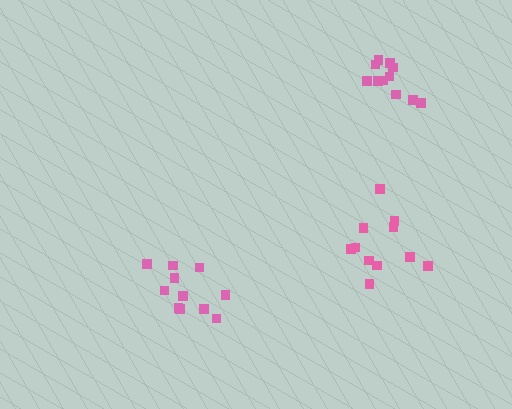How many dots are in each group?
Group 1: 11 dots, Group 2: 11 dots, Group 3: 11 dots (33 total).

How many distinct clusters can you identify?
There are 3 distinct clusters.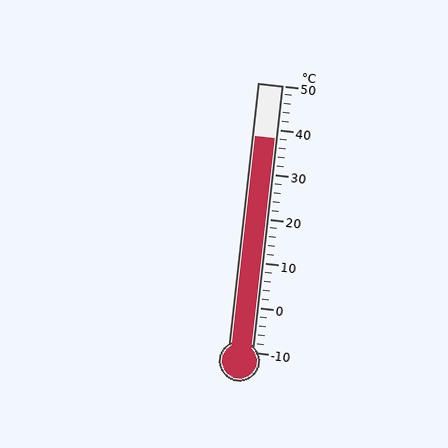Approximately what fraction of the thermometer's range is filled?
The thermometer is filled to approximately 80% of its range.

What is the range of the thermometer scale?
The thermometer scale ranges from -10°C to 50°C.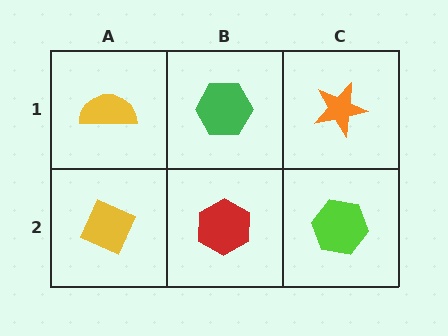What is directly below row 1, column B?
A red hexagon.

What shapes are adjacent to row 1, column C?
A lime hexagon (row 2, column C), a green hexagon (row 1, column B).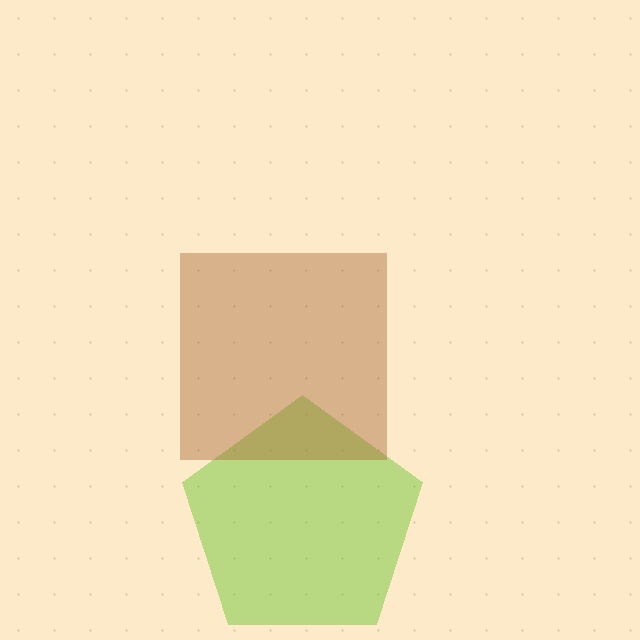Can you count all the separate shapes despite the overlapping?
Yes, there are 2 separate shapes.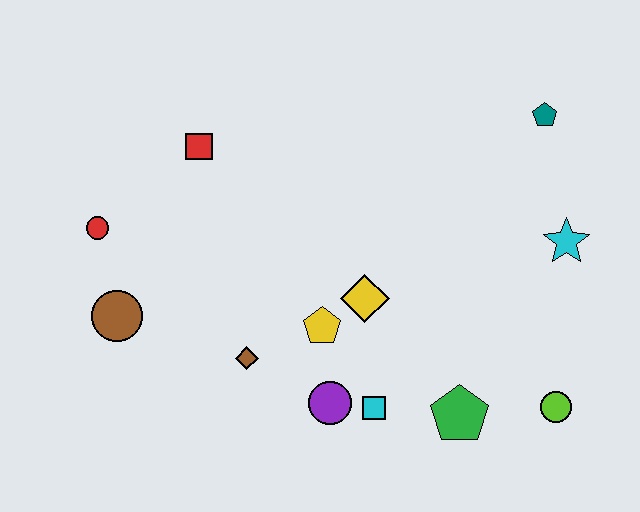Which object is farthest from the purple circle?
The teal pentagon is farthest from the purple circle.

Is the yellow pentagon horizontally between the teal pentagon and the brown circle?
Yes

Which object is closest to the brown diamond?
The yellow pentagon is closest to the brown diamond.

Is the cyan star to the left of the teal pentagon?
No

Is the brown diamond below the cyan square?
No